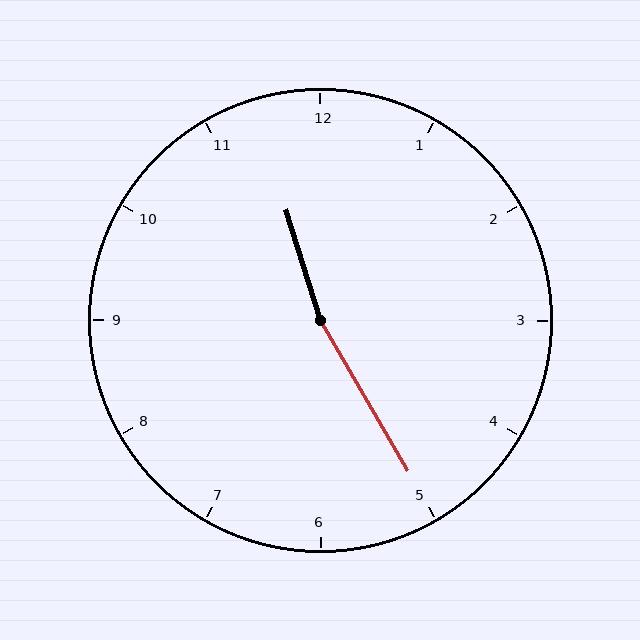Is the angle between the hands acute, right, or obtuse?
It is obtuse.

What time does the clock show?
11:25.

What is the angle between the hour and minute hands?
Approximately 168 degrees.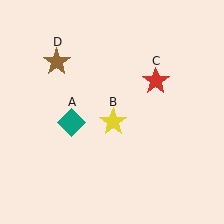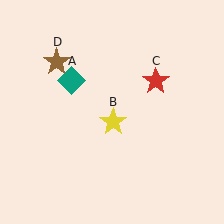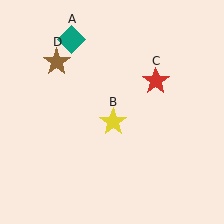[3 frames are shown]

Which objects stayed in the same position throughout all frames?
Yellow star (object B) and red star (object C) and brown star (object D) remained stationary.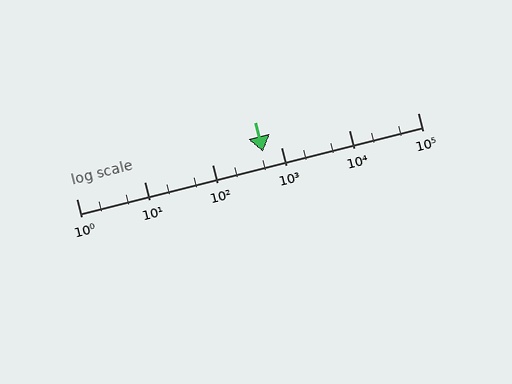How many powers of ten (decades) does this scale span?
The scale spans 5 decades, from 1 to 100000.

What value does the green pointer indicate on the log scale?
The pointer indicates approximately 550.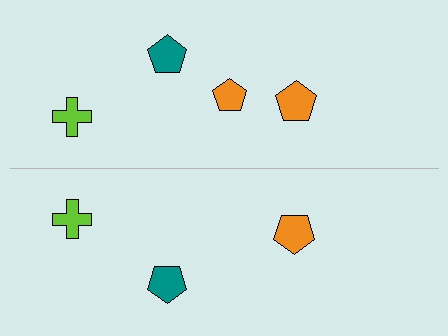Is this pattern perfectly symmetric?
No, the pattern is not perfectly symmetric. A orange pentagon is missing from the bottom side.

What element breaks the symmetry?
A orange pentagon is missing from the bottom side.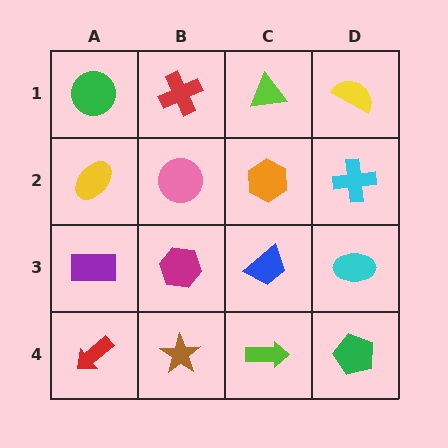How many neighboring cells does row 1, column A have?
2.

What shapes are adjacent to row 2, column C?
A lime triangle (row 1, column C), a blue trapezoid (row 3, column C), a pink circle (row 2, column B), a cyan cross (row 2, column D).